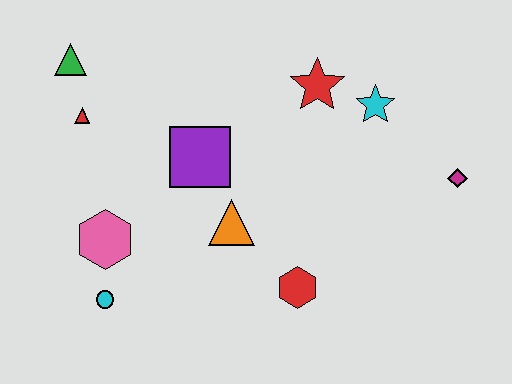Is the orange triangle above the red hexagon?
Yes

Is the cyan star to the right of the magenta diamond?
No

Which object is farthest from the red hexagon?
The green triangle is farthest from the red hexagon.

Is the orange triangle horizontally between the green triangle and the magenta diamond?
Yes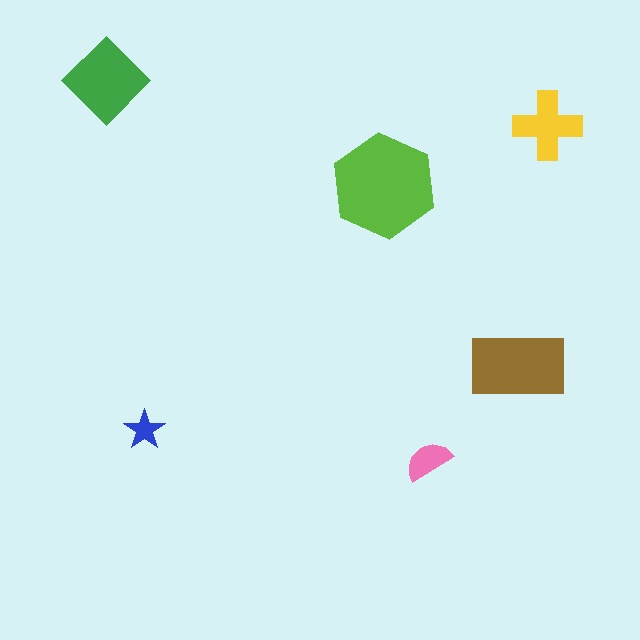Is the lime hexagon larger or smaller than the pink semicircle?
Larger.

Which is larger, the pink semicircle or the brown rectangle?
The brown rectangle.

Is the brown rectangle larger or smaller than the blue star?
Larger.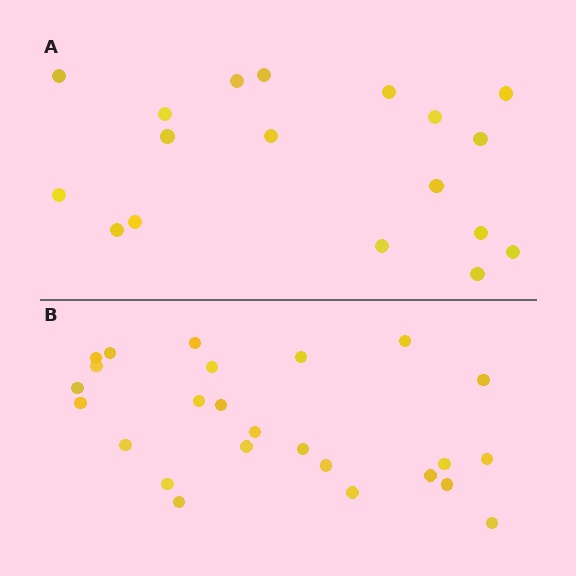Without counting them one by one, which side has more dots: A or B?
Region B (the bottom region) has more dots.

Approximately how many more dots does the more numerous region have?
Region B has roughly 8 or so more dots than region A.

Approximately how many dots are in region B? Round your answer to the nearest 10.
About 20 dots. (The exact count is 25, which rounds to 20.)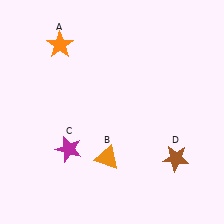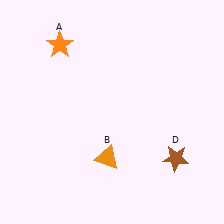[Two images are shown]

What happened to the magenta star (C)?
The magenta star (C) was removed in Image 2. It was in the bottom-left area of Image 1.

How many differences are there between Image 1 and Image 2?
There is 1 difference between the two images.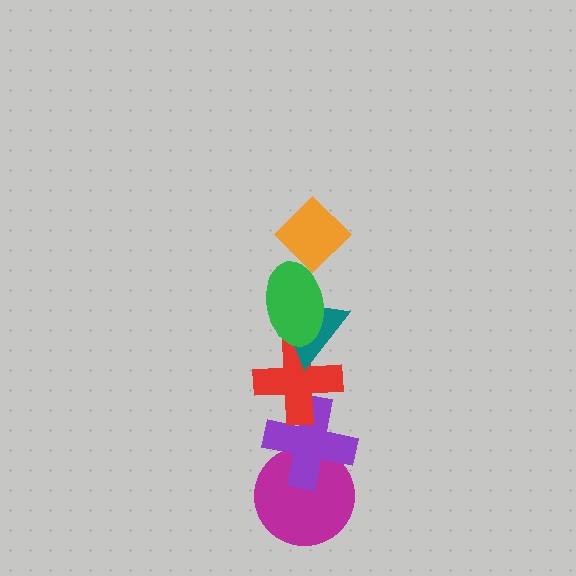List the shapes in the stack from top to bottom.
From top to bottom: the orange diamond, the green ellipse, the teal triangle, the red cross, the purple cross, the magenta circle.